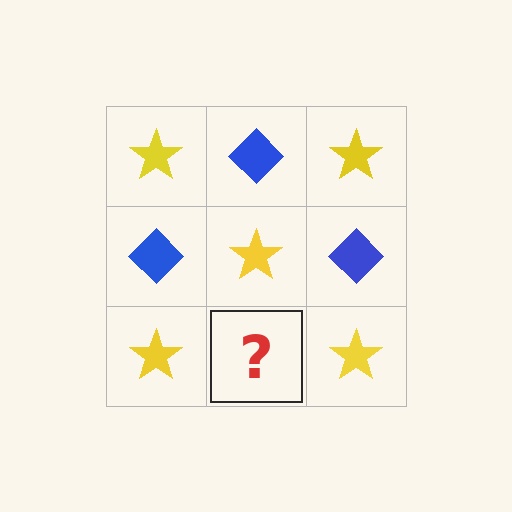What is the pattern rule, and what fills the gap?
The rule is that it alternates yellow star and blue diamond in a checkerboard pattern. The gap should be filled with a blue diamond.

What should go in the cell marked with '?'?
The missing cell should contain a blue diamond.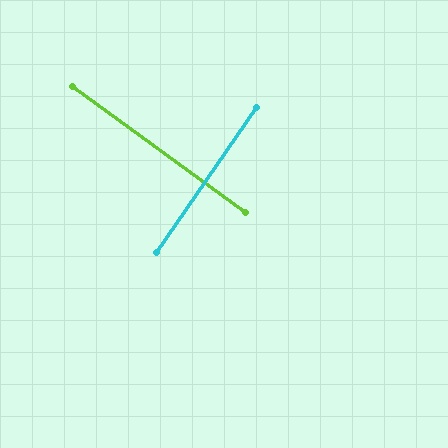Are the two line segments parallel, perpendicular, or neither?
Perpendicular — they meet at approximately 88°.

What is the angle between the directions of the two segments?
Approximately 88 degrees.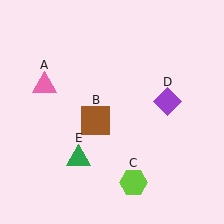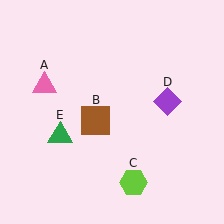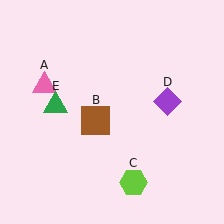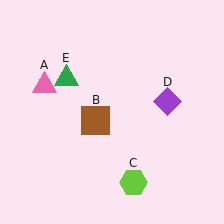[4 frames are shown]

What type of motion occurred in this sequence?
The green triangle (object E) rotated clockwise around the center of the scene.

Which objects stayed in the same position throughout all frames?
Pink triangle (object A) and brown square (object B) and lime hexagon (object C) and purple diamond (object D) remained stationary.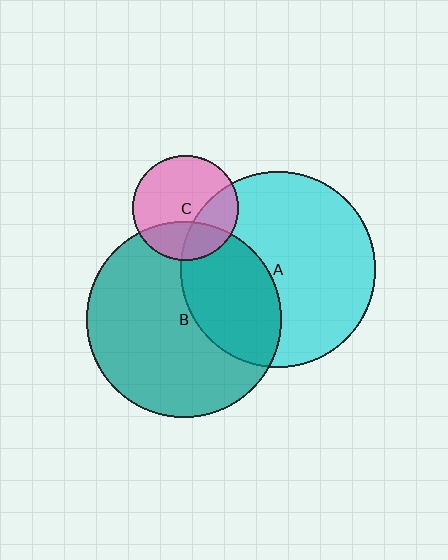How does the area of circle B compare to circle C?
Approximately 3.4 times.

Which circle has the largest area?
Circle B (teal).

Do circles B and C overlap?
Yes.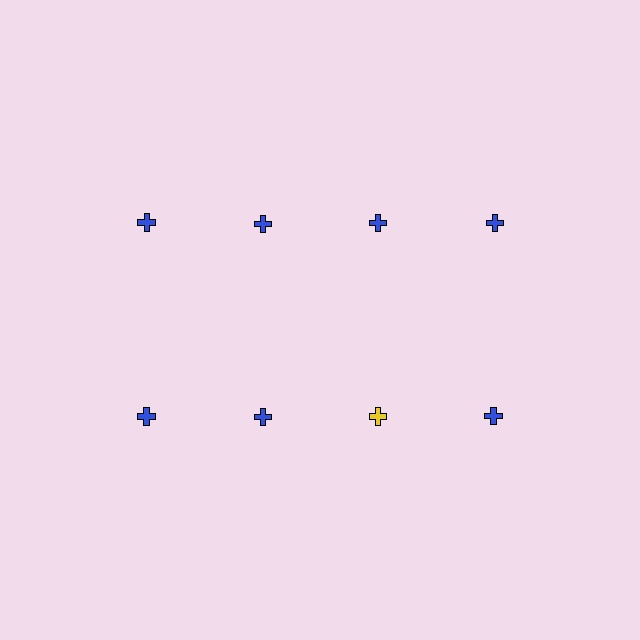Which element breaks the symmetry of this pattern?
The yellow cross in the second row, center column breaks the symmetry. All other shapes are blue crosses.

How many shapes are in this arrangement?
There are 8 shapes arranged in a grid pattern.